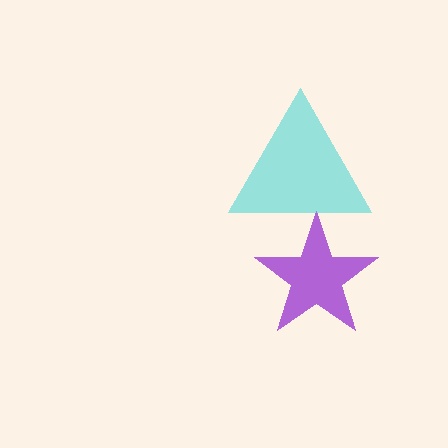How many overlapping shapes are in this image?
There are 2 overlapping shapes in the image.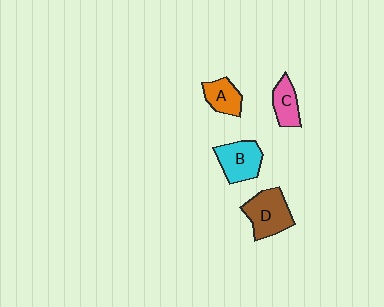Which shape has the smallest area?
Shape C (pink).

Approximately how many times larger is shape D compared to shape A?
Approximately 1.6 times.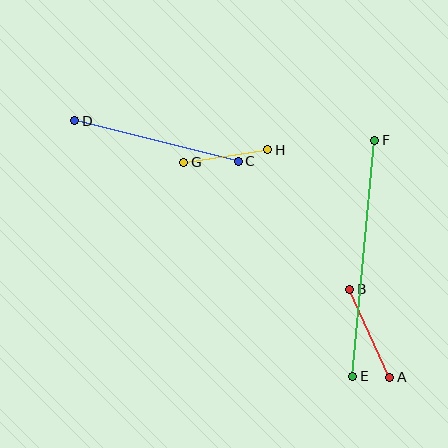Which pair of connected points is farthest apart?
Points E and F are farthest apart.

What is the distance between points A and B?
The distance is approximately 97 pixels.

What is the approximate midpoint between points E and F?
The midpoint is at approximately (364, 258) pixels.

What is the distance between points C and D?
The distance is approximately 168 pixels.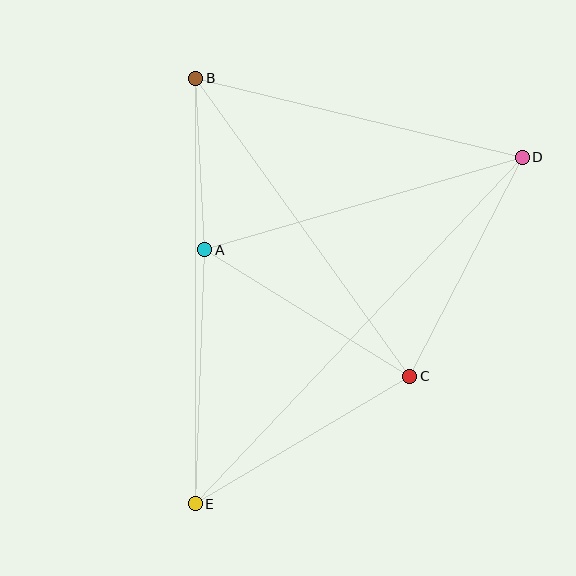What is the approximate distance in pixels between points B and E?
The distance between B and E is approximately 425 pixels.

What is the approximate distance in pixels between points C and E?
The distance between C and E is approximately 249 pixels.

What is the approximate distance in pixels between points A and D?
The distance between A and D is approximately 331 pixels.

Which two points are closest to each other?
Points A and B are closest to each other.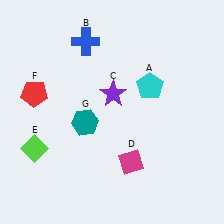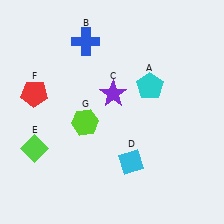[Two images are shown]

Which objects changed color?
D changed from magenta to cyan. G changed from teal to lime.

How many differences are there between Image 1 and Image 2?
There are 2 differences between the two images.